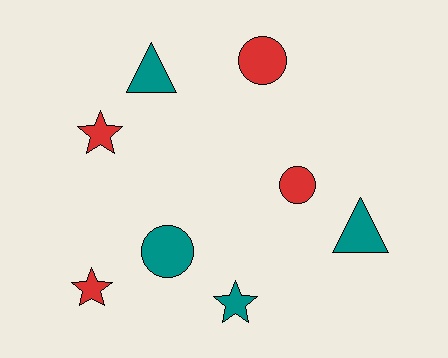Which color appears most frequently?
Teal, with 4 objects.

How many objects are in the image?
There are 8 objects.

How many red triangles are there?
There are no red triangles.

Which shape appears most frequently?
Star, with 3 objects.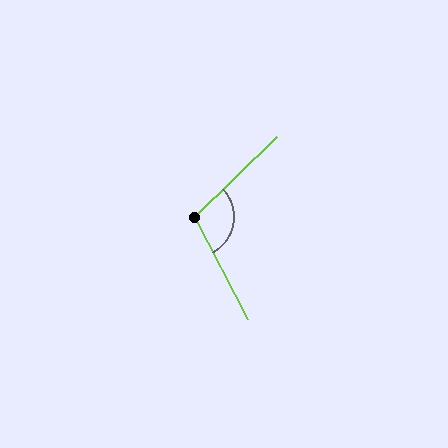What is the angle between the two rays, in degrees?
Approximately 107 degrees.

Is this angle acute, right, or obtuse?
It is obtuse.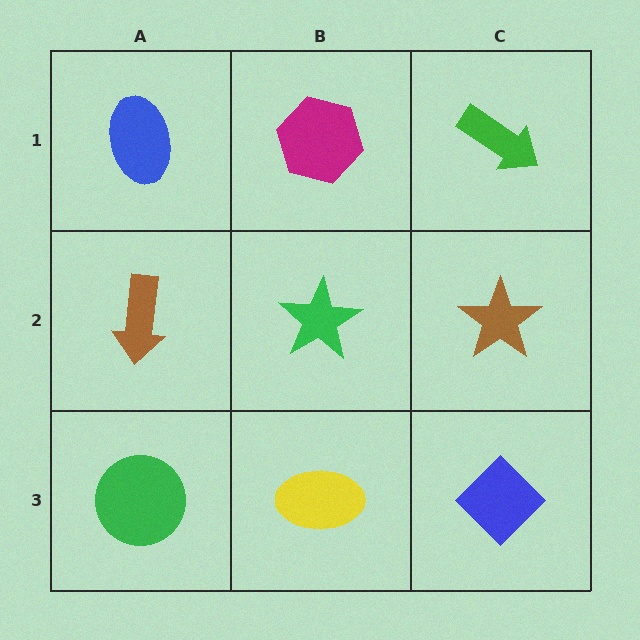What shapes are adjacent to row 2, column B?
A magenta hexagon (row 1, column B), a yellow ellipse (row 3, column B), a brown arrow (row 2, column A), a brown star (row 2, column C).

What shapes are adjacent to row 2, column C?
A green arrow (row 1, column C), a blue diamond (row 3, column C), a green star (row 2, column B).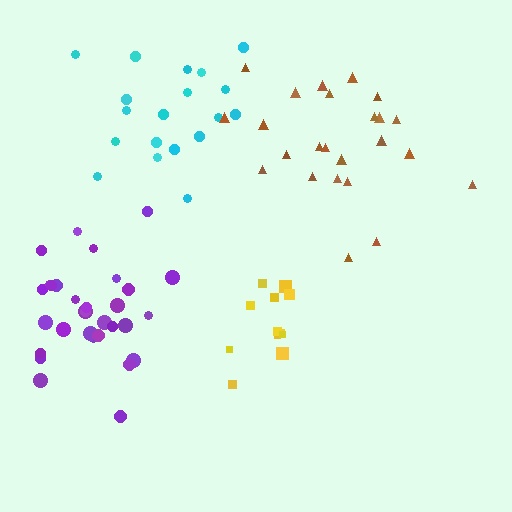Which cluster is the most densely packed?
Yellow.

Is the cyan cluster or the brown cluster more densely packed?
Brown.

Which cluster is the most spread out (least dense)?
Cyan.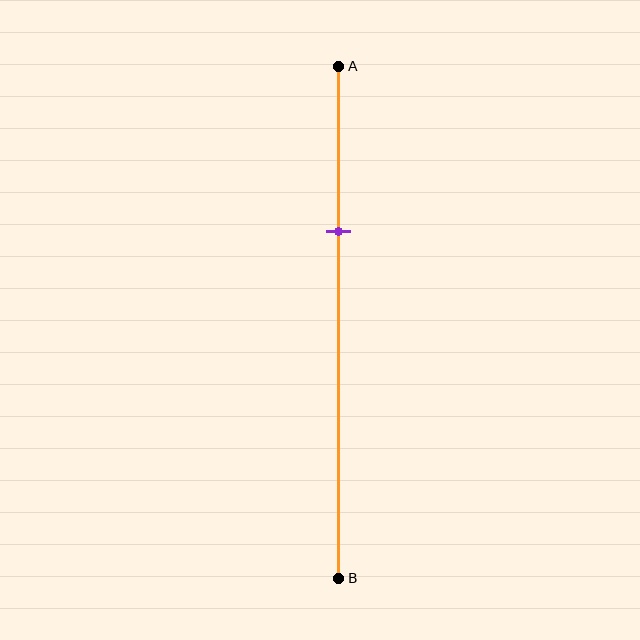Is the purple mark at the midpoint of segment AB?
No, the mark is at about 30% from A, not at the 50% midpoint.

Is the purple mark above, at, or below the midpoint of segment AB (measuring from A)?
The purple mark is above the midpoint of segment AB.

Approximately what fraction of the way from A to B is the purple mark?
The purple mark is approximately 30% of the way from A to B.